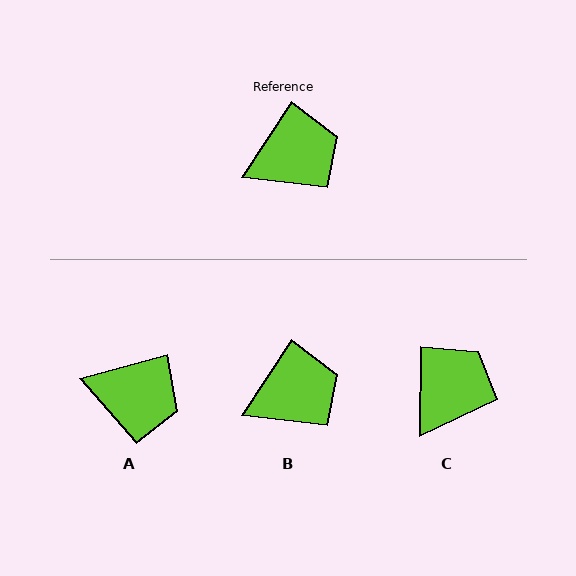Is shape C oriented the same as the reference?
No, it is off by about 33 degrees.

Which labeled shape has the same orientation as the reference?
B.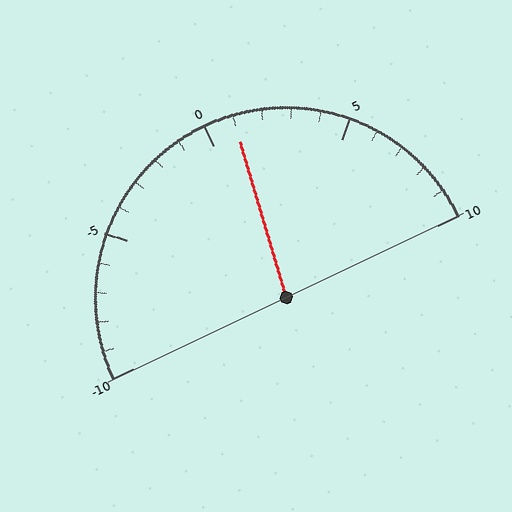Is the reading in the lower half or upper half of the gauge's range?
The reading is in the upper half of the range (-10 to 10).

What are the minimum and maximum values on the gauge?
The gauge ranges from -10 to 10.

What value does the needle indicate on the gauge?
The needle indicates approximately 1.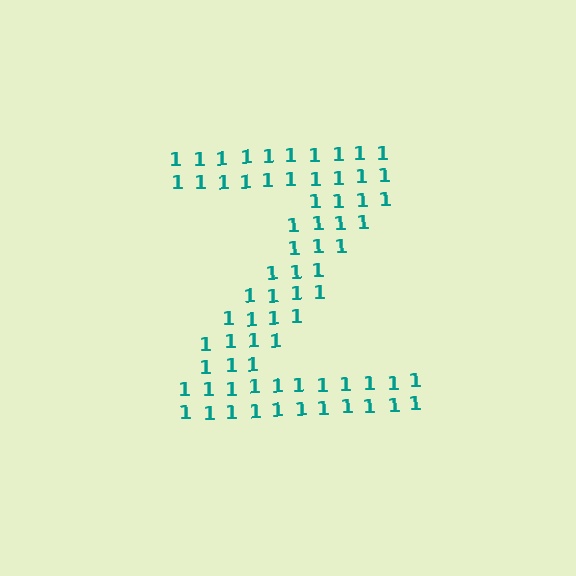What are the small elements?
The small elements are digit 1's.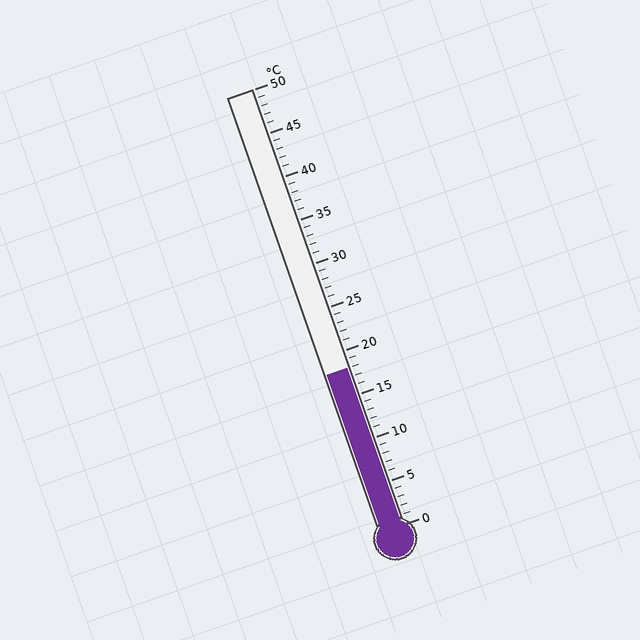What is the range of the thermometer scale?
The thermometer scale ranges from 0°C to 50°C.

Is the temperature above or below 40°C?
The temperature is below 40°C.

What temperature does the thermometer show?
The thermometer shows approximately 18°C.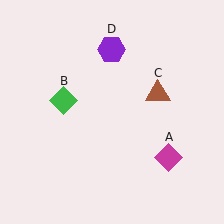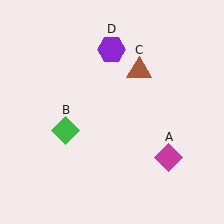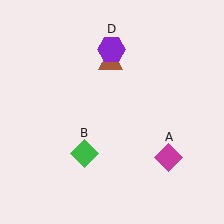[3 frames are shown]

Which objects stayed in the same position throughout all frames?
Magenta diamond (object A) and purple hexagon (object D) remained stationary.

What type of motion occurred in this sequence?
The green diamond (object B), brown triangle (object C) rotated counterclockwise around the center of the scene.